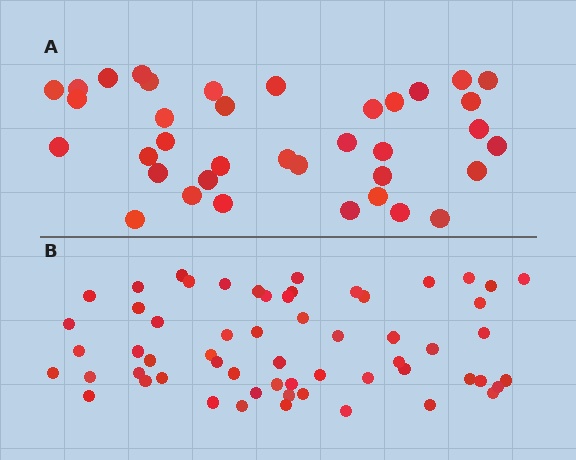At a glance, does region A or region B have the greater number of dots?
Region B (the bottom region) has more dots.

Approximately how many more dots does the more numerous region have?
Region B has approximately 20 more dots than region A.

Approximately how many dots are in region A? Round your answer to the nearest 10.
About 40 dots. (The exact count is 37, which rounds to 40.)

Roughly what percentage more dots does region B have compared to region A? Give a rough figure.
About 60% more.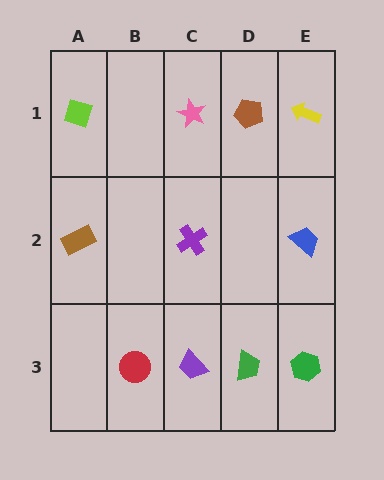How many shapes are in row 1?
4 shapes.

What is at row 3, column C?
A purple trapezoid.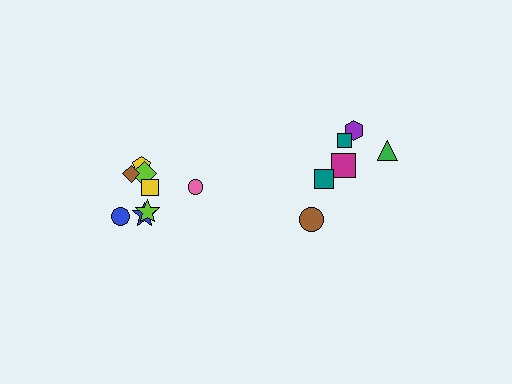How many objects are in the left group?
There are 8 objects.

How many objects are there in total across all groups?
There are 14 objects.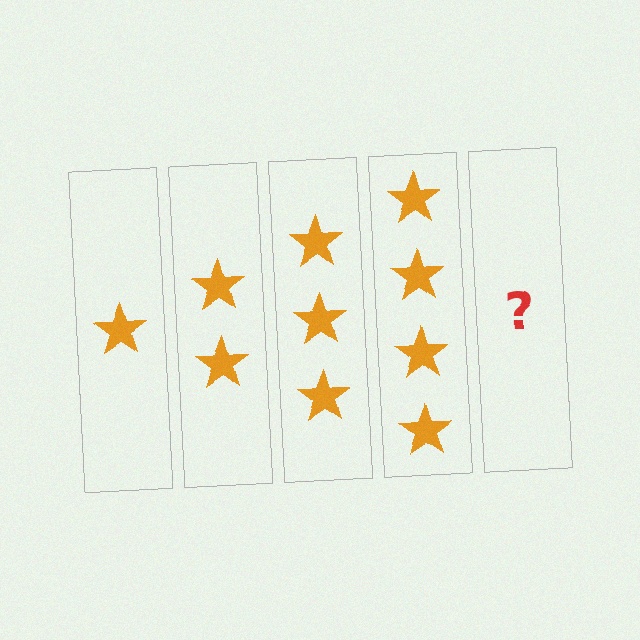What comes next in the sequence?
The next element should be 5 stars.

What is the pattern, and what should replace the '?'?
The pattern is that each step adds one more star. The '?' should be 5 stars.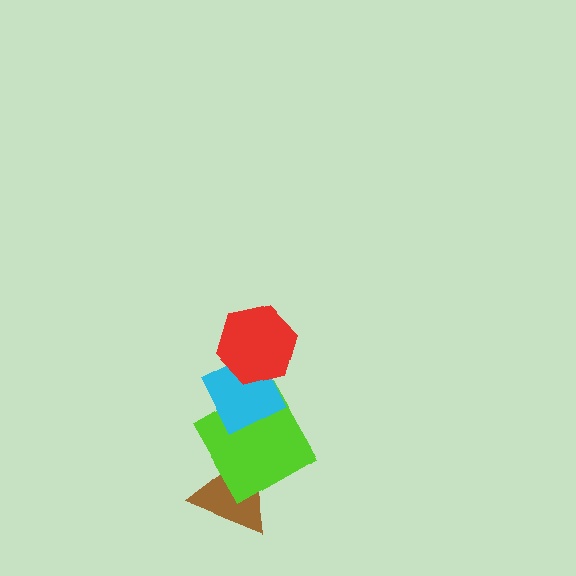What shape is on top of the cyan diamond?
The red hexagon is on top of the cyan diamond.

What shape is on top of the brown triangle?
The lime square is on top of the brown triangle.